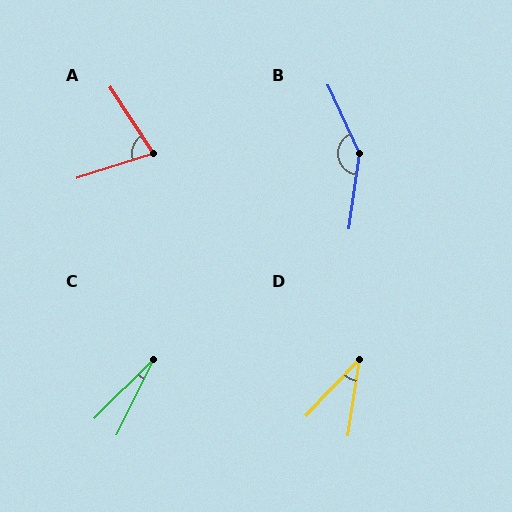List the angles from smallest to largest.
C (19°), D (35°), A (75°), B (147°).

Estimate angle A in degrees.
Approximately 75 degrees.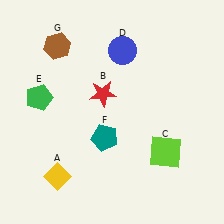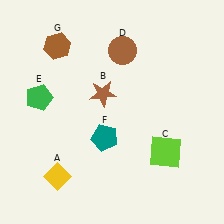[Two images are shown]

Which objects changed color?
B changed from red to brown. D changed from blue to brown.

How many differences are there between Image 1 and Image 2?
There are 2 differences between the two images.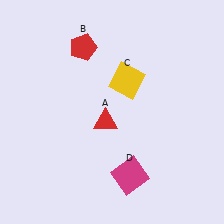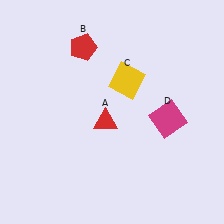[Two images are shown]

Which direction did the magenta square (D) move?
The magenta square (D) moved up.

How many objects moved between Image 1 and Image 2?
1 object moved between the two images.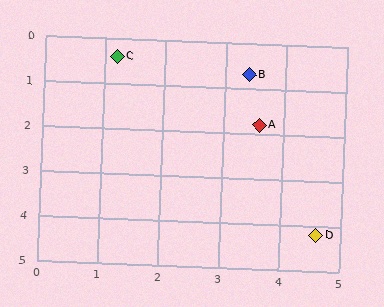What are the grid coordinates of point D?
Point D is at approximately (4.6, 4.2).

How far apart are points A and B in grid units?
Points A and B are about 1.1 grid units apart.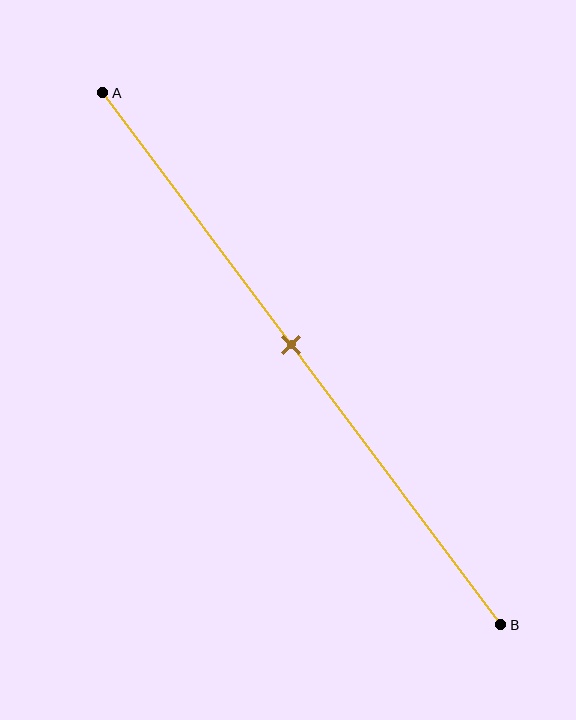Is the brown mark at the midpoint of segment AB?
Yes, the mark is approximately at the midpoint.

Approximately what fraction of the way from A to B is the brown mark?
The brown mark is approximately 45% of the way from A to B.